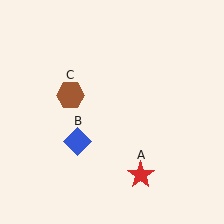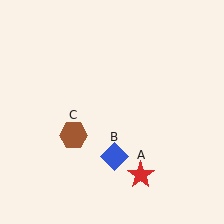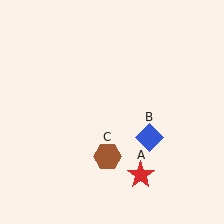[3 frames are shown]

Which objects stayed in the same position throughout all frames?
Red star (object A) remained stationary.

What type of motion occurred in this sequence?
The blue diamond (object B), brown hexagon (object C) rotated counterclockwise around the center of the scene.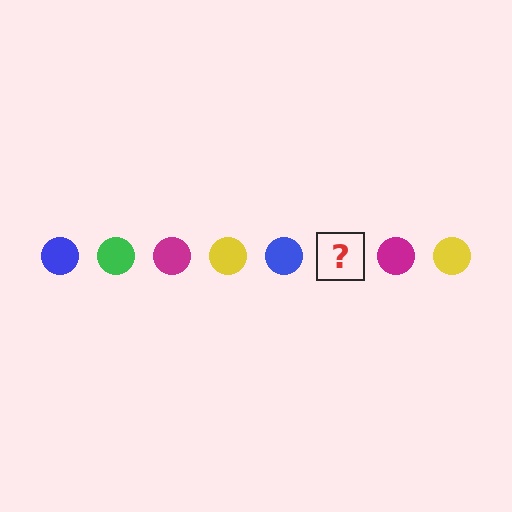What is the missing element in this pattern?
The missing element is a green circle.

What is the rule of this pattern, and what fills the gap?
The rule is that the pattern cycles through blue, green, magenta, yellow circles. The gap should be filled with a green circle.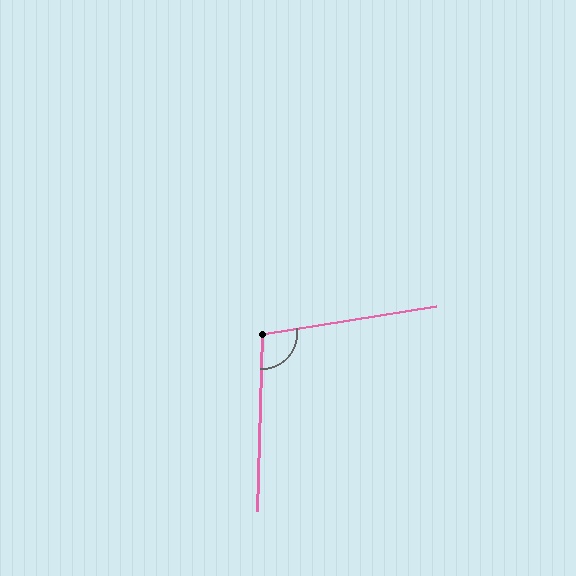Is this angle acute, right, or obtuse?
It is obtuse.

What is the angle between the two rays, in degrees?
Approximately 101 degrees.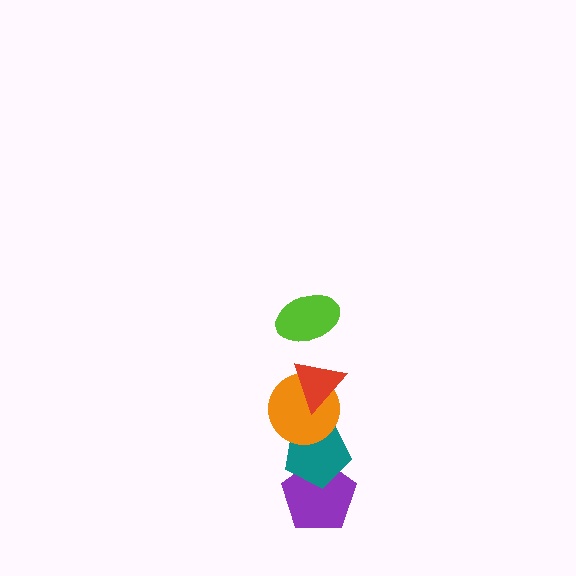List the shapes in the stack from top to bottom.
From top to bottom: the lime ellipse, the red triangle, the orange circle, the teal pentagon, the purple pentagon.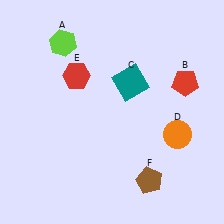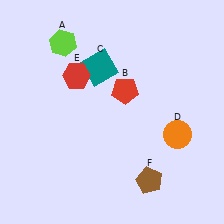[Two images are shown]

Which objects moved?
The objects that moved are: the red pentagon (B), the teal square (C).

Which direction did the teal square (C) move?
The teal square (C) moved left.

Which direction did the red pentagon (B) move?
The red pentagon (B) moved left.